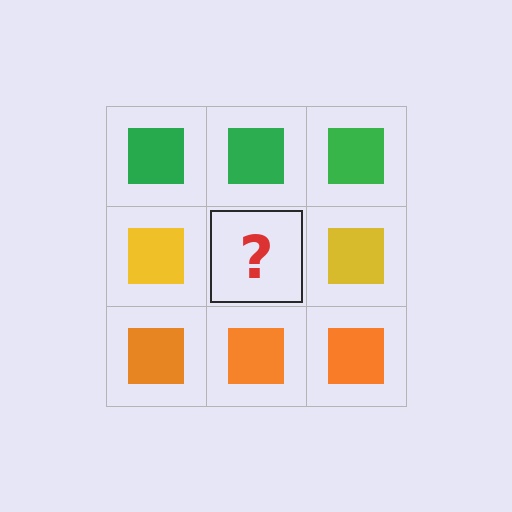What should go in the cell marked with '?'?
The missing cell should contain a yellow square.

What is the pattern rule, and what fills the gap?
The rule is that each row has a consistent color. The gap should be filled with a yellow square.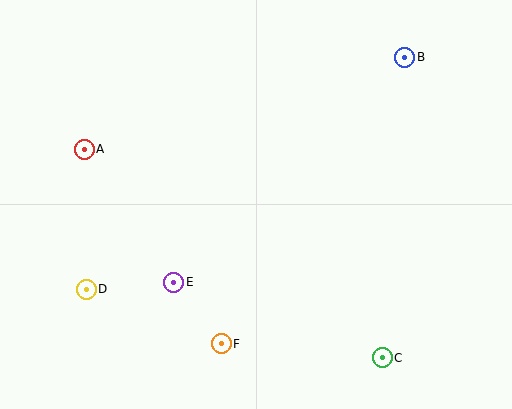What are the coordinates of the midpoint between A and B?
The midpoint between A and B is at (245, 103).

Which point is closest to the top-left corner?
Point A is closest to the top-left corner.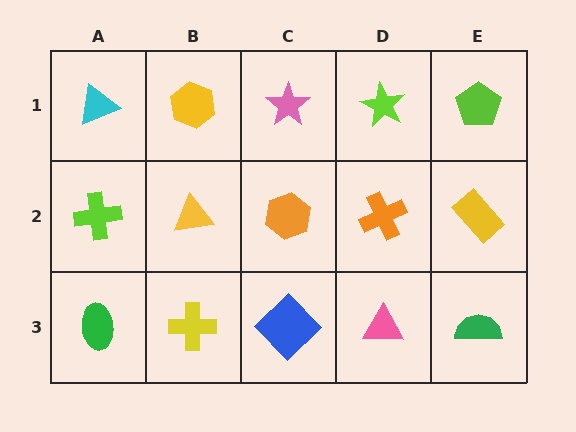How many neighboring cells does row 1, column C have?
3.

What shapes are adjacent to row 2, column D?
A lime star (row 1, column D), a pink triangle (row 3, column D), an orange hexagon (row 2, column C), a yellow rectangle (row 2, column E).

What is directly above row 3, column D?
An orange cross.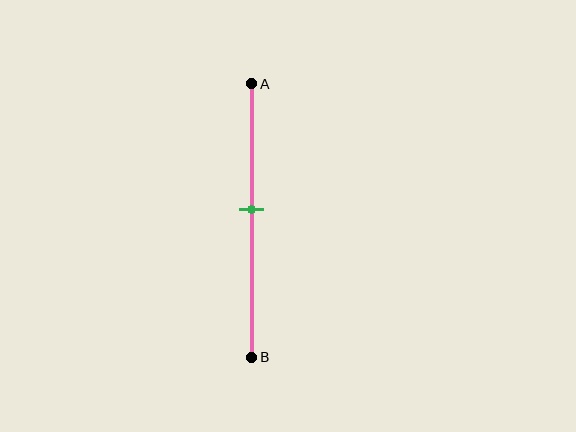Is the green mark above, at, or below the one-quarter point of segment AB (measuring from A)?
The green mark is below the one-quarter point of segment AB.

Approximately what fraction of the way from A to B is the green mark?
The green mark is approximately 45% of the way from A to B.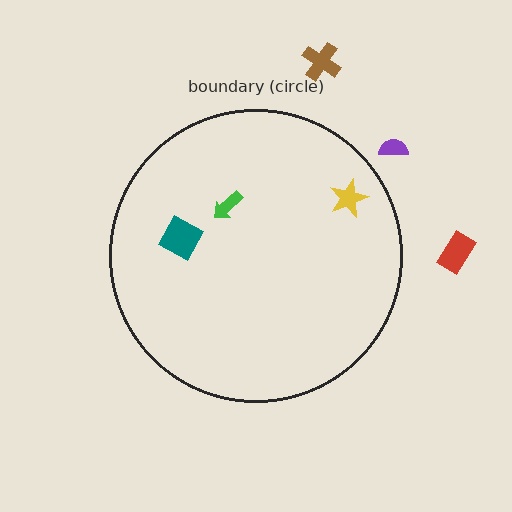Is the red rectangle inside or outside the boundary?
Outside.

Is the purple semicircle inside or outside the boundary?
Outside.